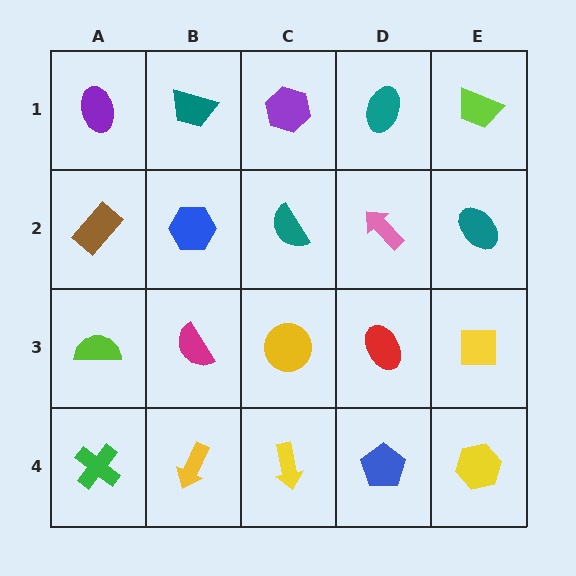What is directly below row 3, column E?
A yellow hexagon.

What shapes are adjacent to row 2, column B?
A teal trapezoid (row 1, column B), a magenta semicircle (row 3, column B), a brown rectangle (row 2, column A), a teal semicircle (row 2, column C).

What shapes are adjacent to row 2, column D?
A teal ellipse (row 1, column D), a red ellipse (row 3, column D), a teal semicircle (row 2, column C), a teal ellipse (row 2, column E).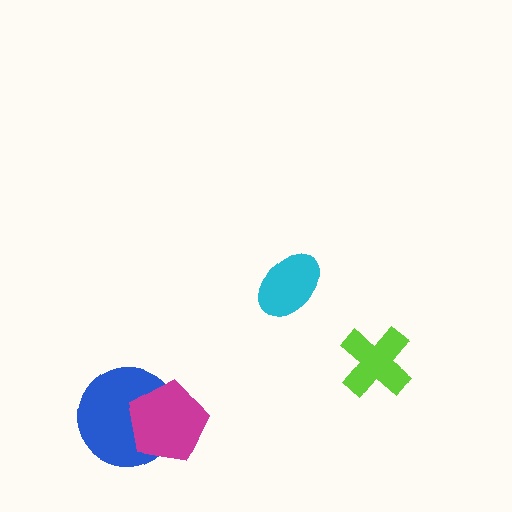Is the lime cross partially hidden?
No, no other shape covers it.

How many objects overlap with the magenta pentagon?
1 object overlaps with the magenta pentagon.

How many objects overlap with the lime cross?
0 objects overlap with the lime cross.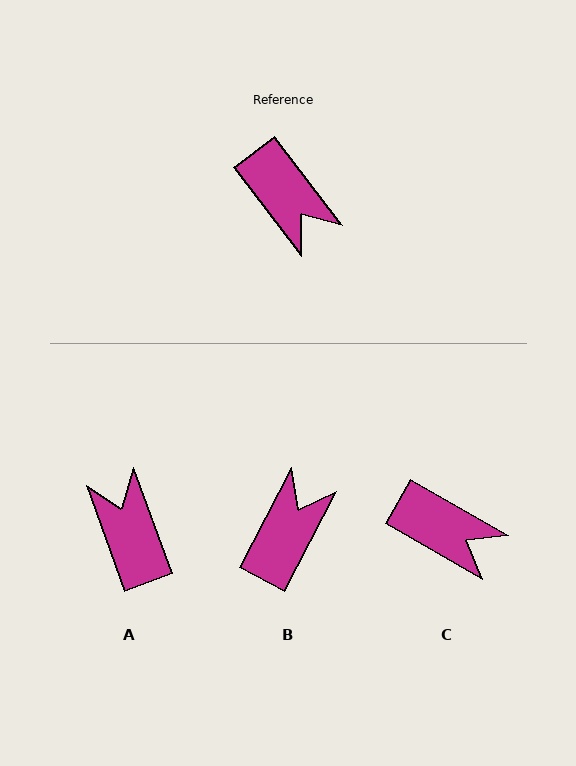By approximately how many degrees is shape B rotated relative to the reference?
Approximately 115 degrees counter-clockwise.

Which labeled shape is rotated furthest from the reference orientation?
A, about 163 degrees away.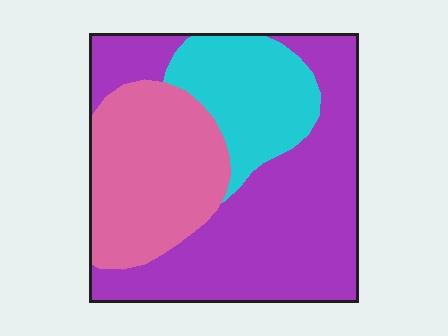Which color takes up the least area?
Cyan, at roughly 20%.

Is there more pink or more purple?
Purple.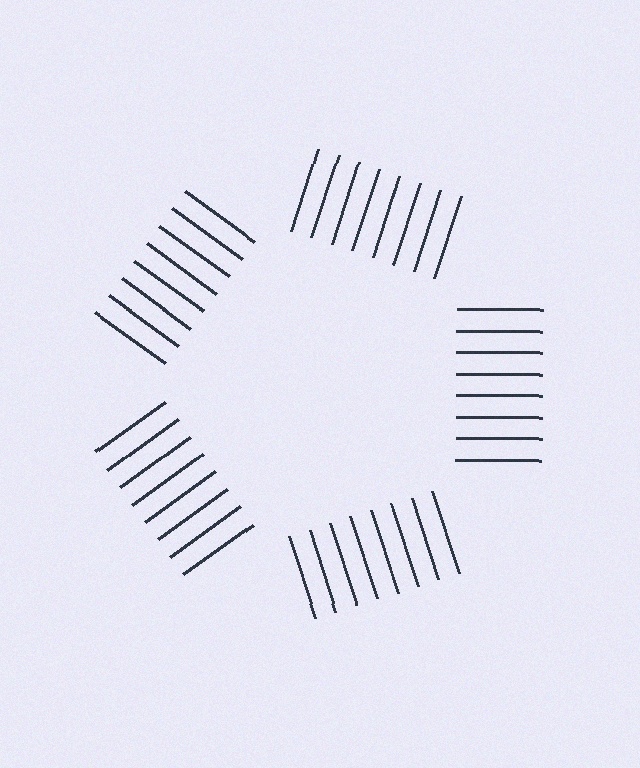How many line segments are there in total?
40 — 8 along each of the 5 edges.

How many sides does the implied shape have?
5 sides — the line-ends trace a pentagon.